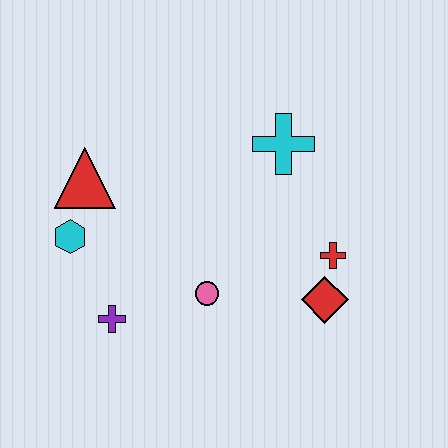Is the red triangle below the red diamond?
No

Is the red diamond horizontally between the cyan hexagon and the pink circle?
No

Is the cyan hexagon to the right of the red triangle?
No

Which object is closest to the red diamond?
The red cross is closest to the red diamond.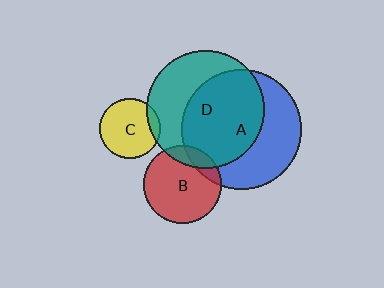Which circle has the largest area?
Circle A (blue).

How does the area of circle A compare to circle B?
Approximately 2.4 times.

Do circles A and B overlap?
Yes.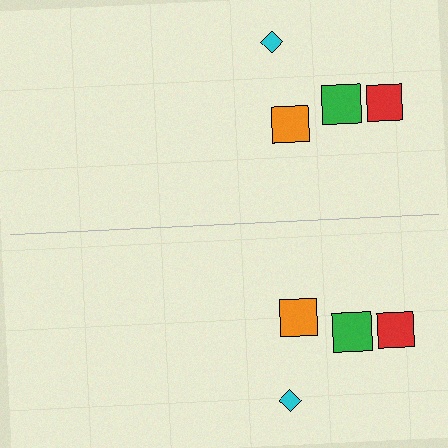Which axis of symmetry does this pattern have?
The pattern has a horizontal axis of symmetry running through the center of the image.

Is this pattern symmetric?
Yes, this pattern has bilateral (reflection) symmetry.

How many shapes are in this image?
There are 8 shapes in this image.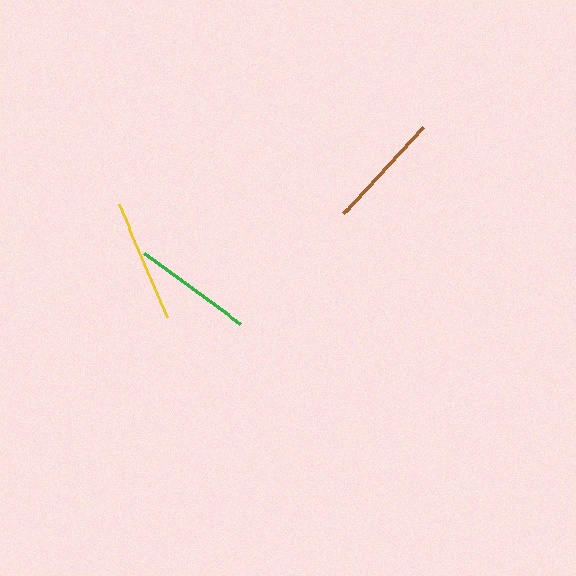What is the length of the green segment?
The green segment is approximately 119 pixels long.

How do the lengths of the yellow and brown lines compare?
The yellow and brown lines are approximately the same length.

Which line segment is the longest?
The yellow line is the longest at approximately 124 pixels.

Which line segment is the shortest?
The brown line is the shortest at approximately 118 pixels.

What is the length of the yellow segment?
The yellow segment is approximately 124 pixels long.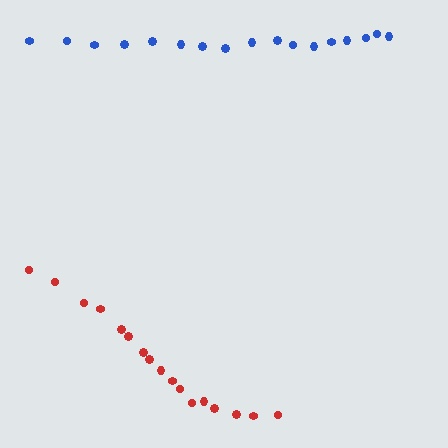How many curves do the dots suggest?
There are 2 distinct paths.